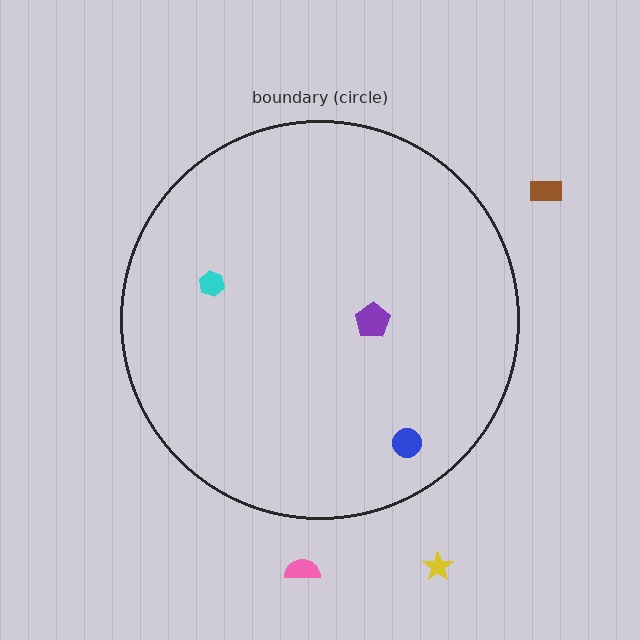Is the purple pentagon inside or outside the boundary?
Inside.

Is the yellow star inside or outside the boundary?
Outside.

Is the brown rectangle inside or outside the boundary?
Outside.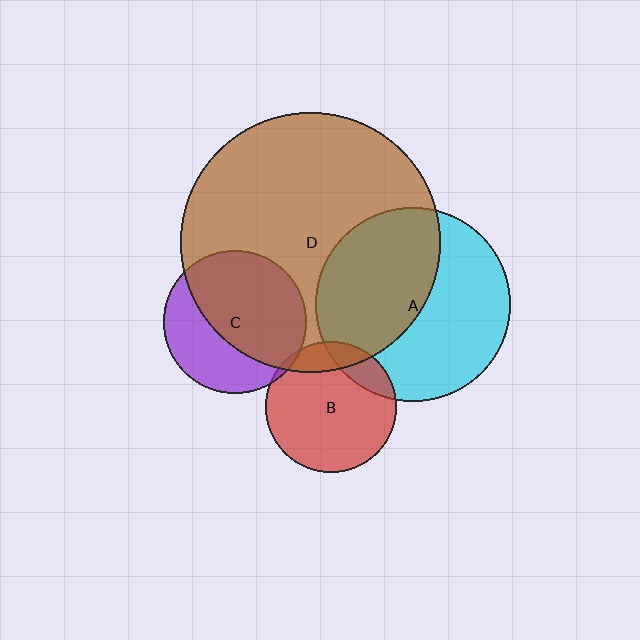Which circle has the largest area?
Circle D (brown).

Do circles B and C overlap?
Yes.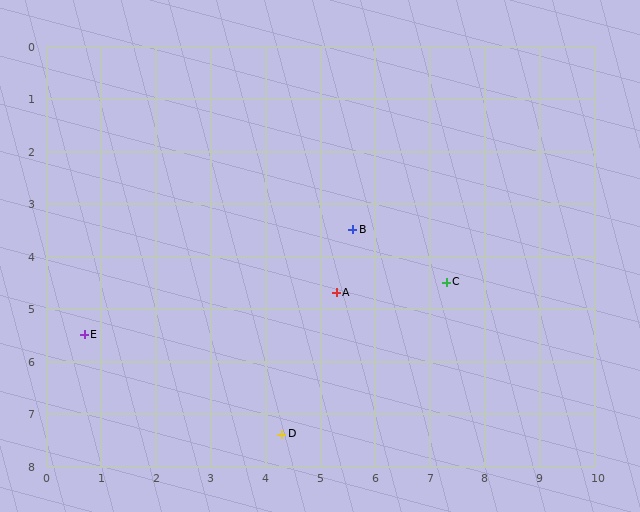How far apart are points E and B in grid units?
Points E and B are about 5.3 grid units apart.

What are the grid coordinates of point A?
Point A is at approximately (5.3, 4.7).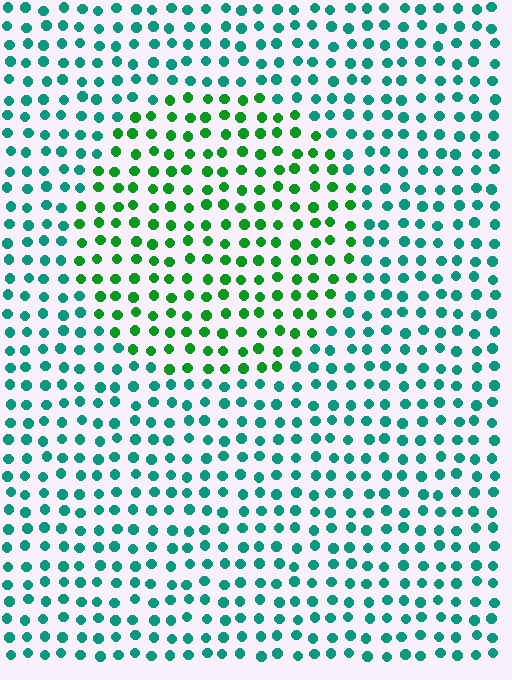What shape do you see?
I see a circle.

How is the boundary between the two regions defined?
The boundary is defined purely by a slight shift in hue (about 40 degrees). Spacing, size, and orientation are identical on both sides.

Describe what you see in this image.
The image is filled with small teal elements in a uniform arrangement. A circle-shaped region is visible where the elements are tinted to a slightly different hue, forming a subtle color boundary.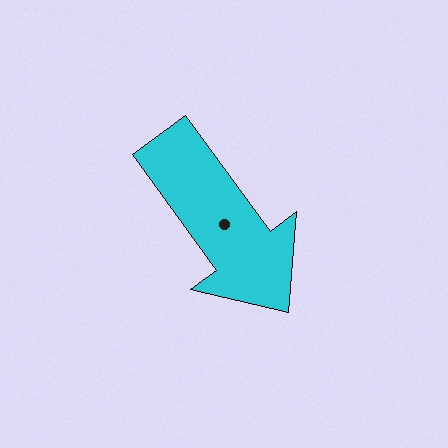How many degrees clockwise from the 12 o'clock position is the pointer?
Approximately 144 degrees.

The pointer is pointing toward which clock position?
Roughly 5 o'clock.